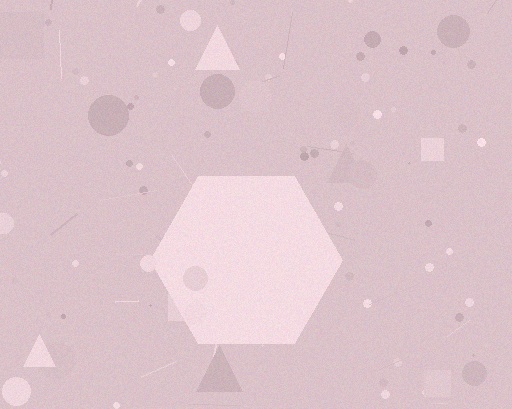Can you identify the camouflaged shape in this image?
The camouflaged shape is a hexagon.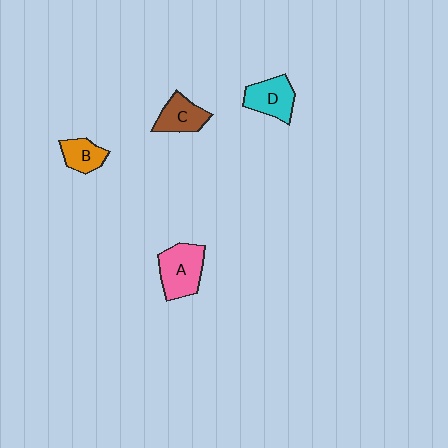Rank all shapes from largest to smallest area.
From largest to smallest: A (pink), D (cyan), C (brown), B (orange).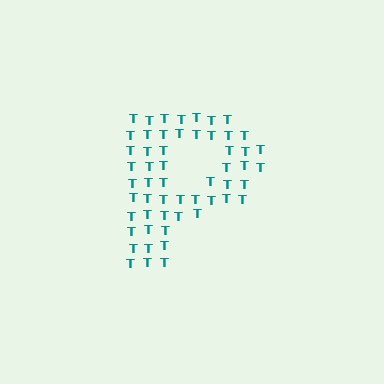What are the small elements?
The small elements are letter T's.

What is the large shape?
The large shape is the letter P.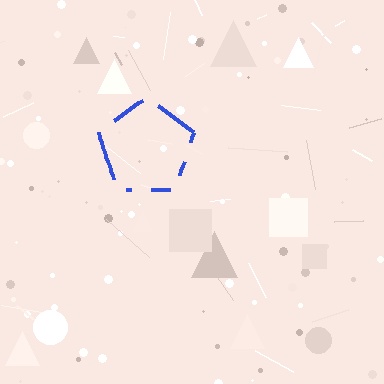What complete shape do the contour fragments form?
The contour fragments form a pentagon.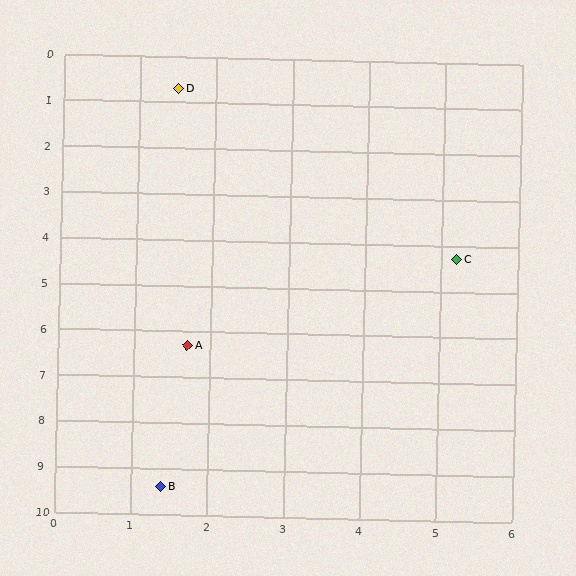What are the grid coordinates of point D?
Point D is at approximately (1.5, 0.7).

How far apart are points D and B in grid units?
Points D and B are about 8.7 grid units apart.